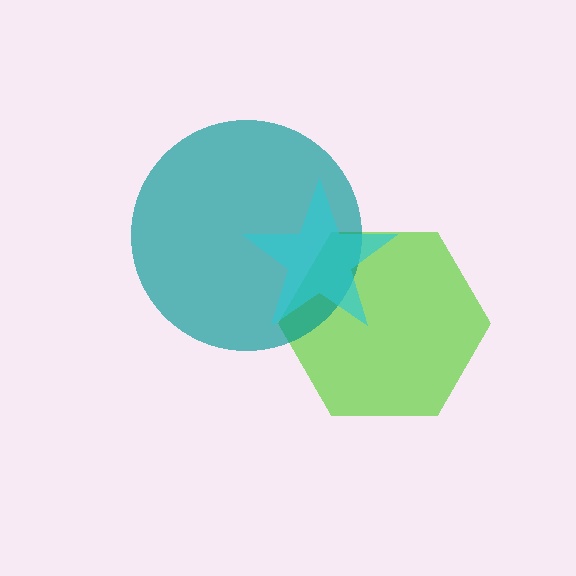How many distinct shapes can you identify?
There are 3 distinct shapes: a lime hexagon, a teal circle, a cyan star.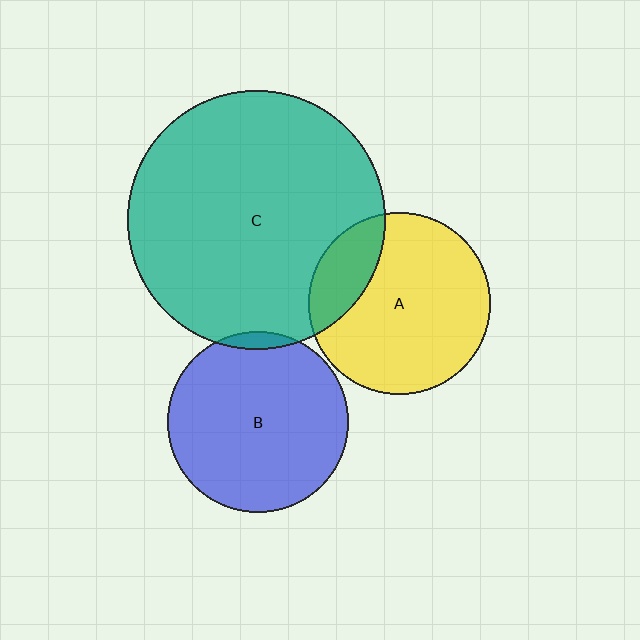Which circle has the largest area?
Circle C (teal).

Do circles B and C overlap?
Yes.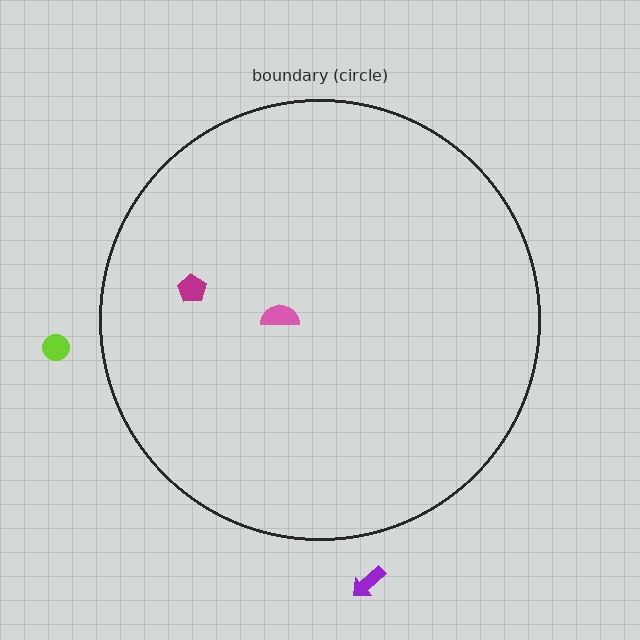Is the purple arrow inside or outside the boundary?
Outside.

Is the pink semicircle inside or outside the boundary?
Inside.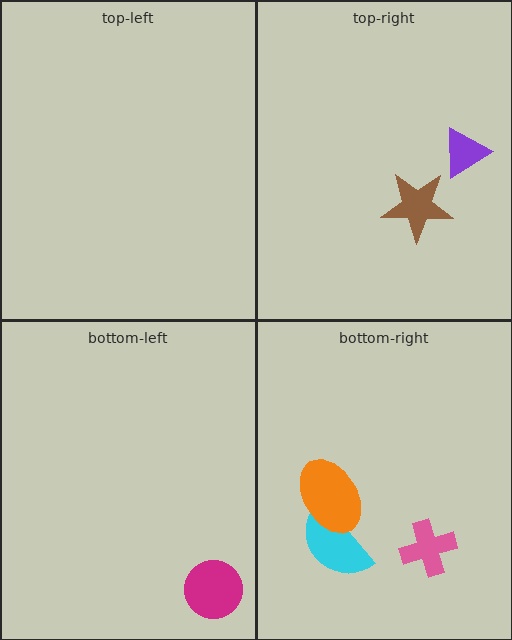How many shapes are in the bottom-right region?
3.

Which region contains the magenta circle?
The bottom-left region.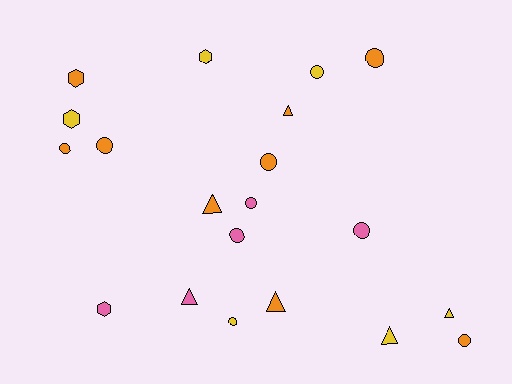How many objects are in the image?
There are 20 objects.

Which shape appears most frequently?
Circle, with 10 objects.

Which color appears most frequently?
Orange, with 9 objects.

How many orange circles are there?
There are 5 orange circles.